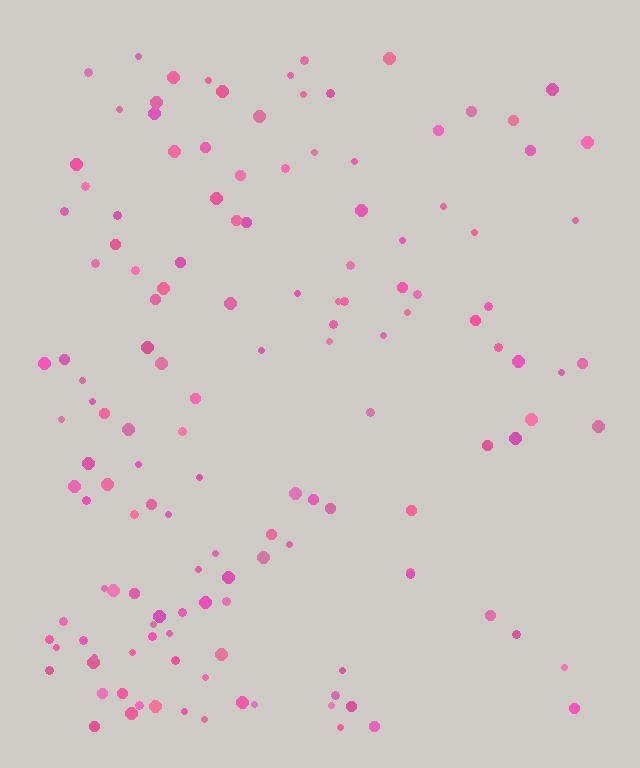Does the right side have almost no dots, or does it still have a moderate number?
Still a moderate number, just noticeably fewer than the left.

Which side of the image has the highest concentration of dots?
The left.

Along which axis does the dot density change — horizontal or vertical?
Horizontal.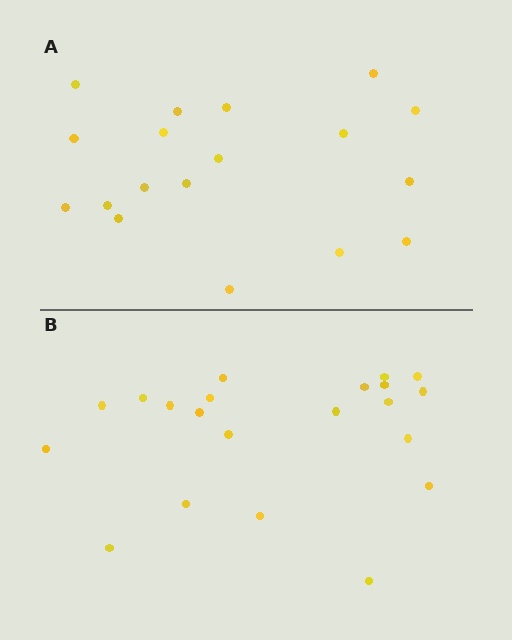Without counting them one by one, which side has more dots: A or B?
Region B (the bottom region) has more dots.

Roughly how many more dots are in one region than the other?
Region B has just a few more — roughly 2 or 3 more dots than region A.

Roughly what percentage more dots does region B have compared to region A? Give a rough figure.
About 15% more.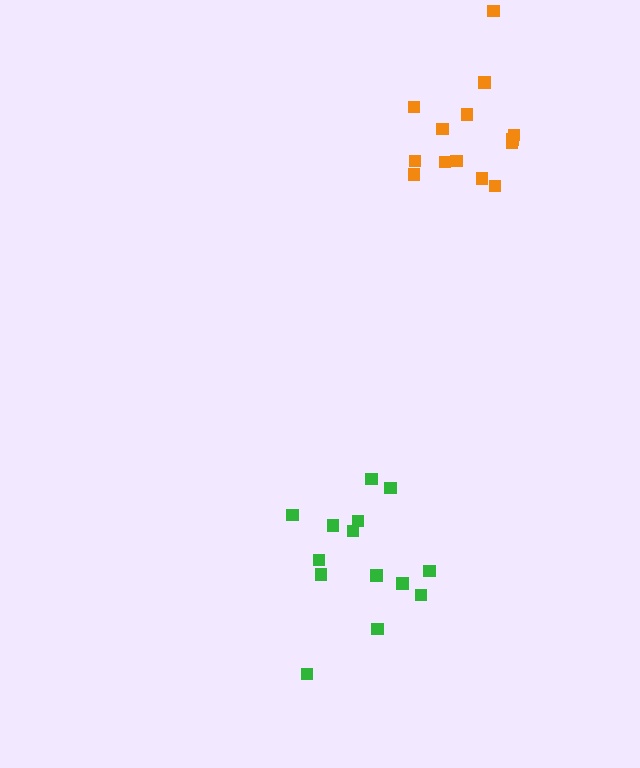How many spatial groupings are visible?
There are 2 spatial groupings.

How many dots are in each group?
Group 1: 14 dots, Group 2: 14 dots (28 total).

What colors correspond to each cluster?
The clusters are colored: green, orange.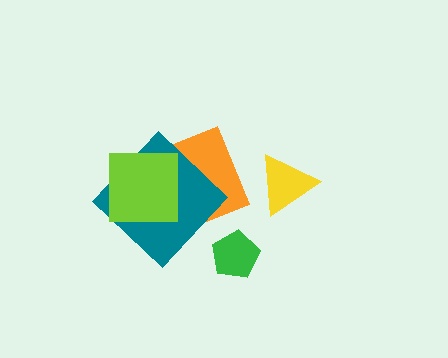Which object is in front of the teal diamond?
The lime square is in front of the teal diamond.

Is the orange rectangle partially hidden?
Yes, it is partially covered by another shape.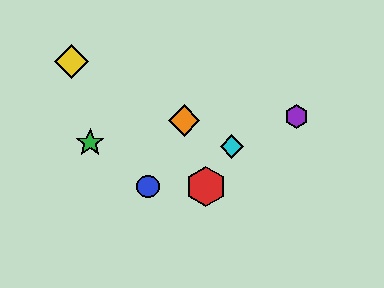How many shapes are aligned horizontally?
2 shapes (the red hexagon, the blue circle) are aligned horizontally.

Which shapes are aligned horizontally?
The red hexagon, the blue circle are aligned horizontally.